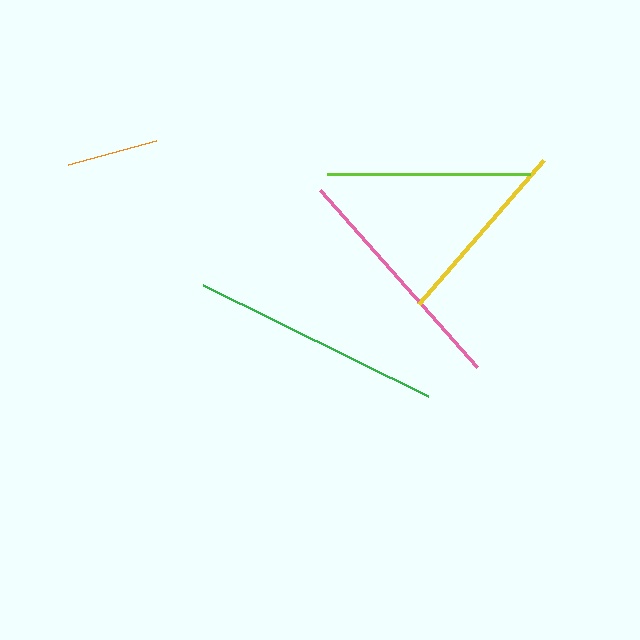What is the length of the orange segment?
The orange segment is approximately 92 pixels long.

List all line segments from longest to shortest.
From longest to shortest: green, pink, lime, yellow, orange.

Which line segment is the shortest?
The orange line is the shortest at approximately 92 pixels.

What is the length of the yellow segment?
The yellow segment is approximately 191 pixels long.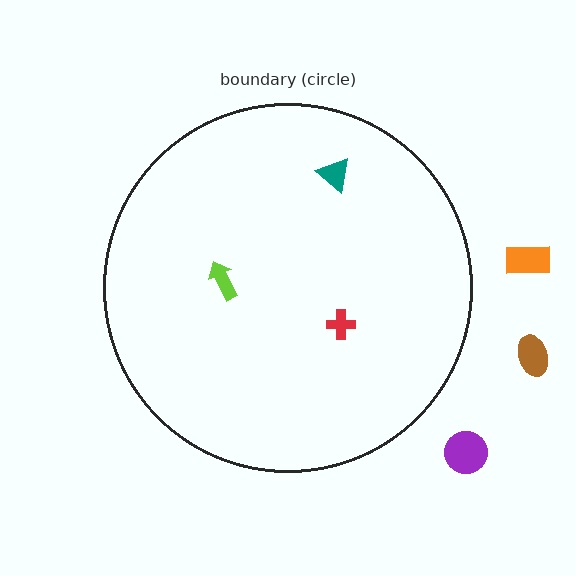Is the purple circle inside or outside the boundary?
Outside.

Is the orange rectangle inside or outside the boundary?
Outside.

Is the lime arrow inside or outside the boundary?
Inside.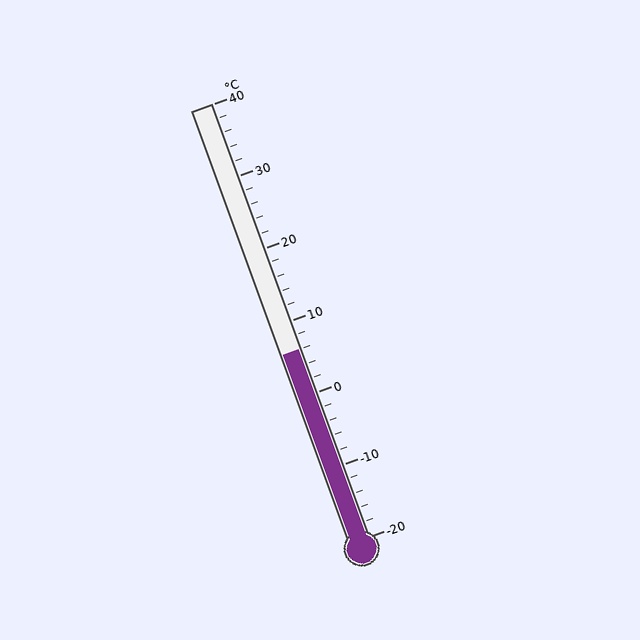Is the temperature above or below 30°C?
The temperature is below 30°C.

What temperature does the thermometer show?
The thermometer shows approximately 6°C.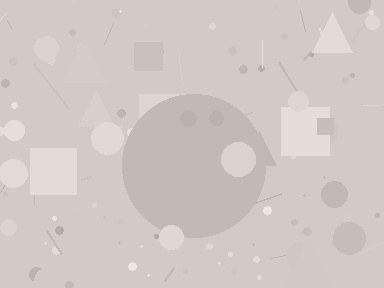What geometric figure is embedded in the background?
A circle is embedded in the background.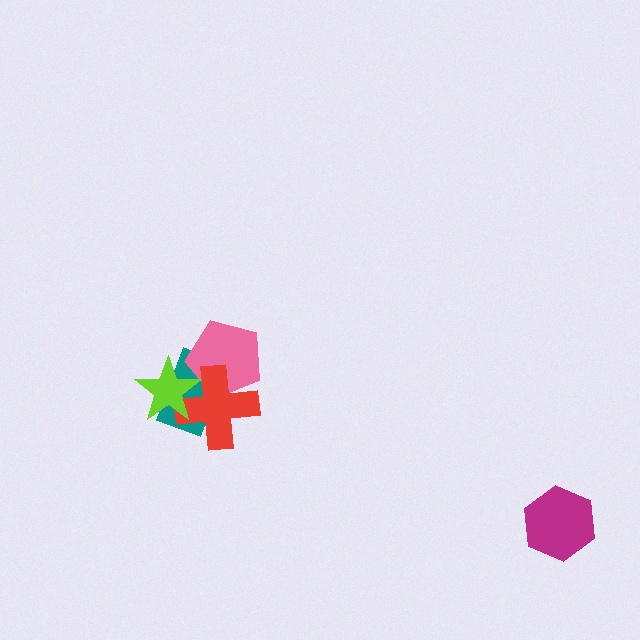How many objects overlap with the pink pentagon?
3 objects overlap with the pink pentagon.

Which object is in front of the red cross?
The lime star is in front of the red cross.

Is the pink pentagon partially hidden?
Yes, it is partially covered by another shape.